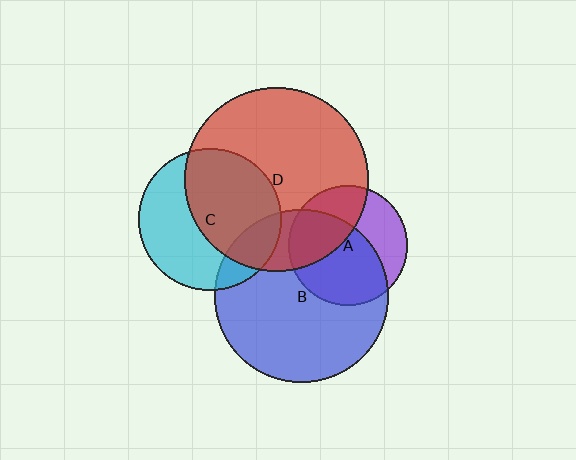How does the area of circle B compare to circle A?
Approximately 2.1 times.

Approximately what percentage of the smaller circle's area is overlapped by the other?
Approximately 55%.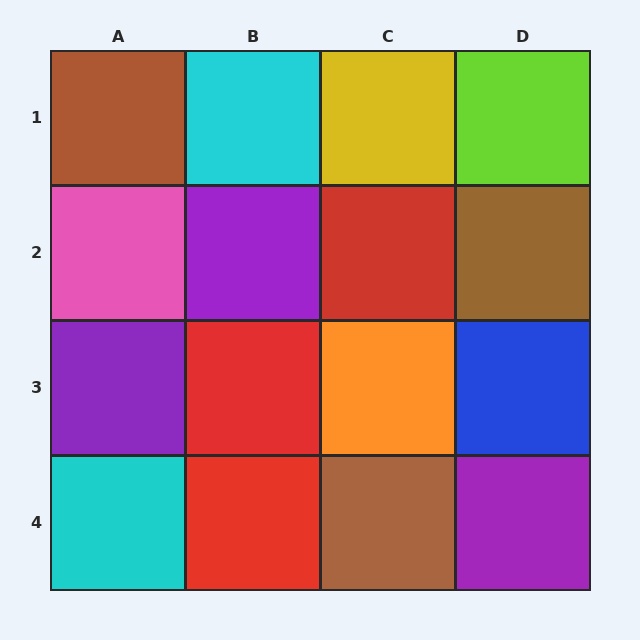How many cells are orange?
1 cell is orange.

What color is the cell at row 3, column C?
Orange.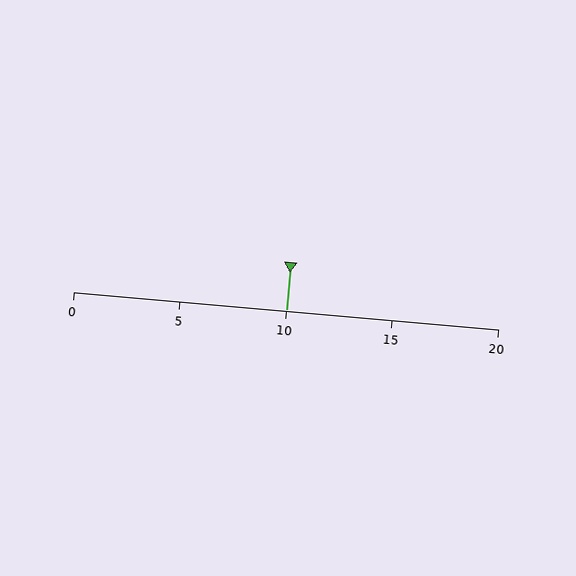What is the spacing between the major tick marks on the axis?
The major ticks are spaced 5 apart.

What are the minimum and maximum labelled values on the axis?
The axis runs from 0 to 20.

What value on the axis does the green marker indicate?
The marker indicates approximately 10.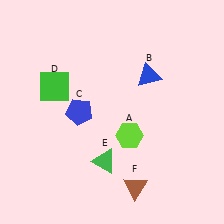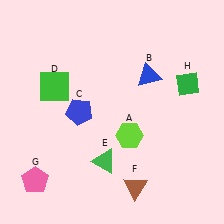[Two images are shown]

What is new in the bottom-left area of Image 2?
A pink pentagon (G) was added in the bottom-left area of Image 2.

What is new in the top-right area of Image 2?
A green diamond (H) was added in the top-right area of Image 2.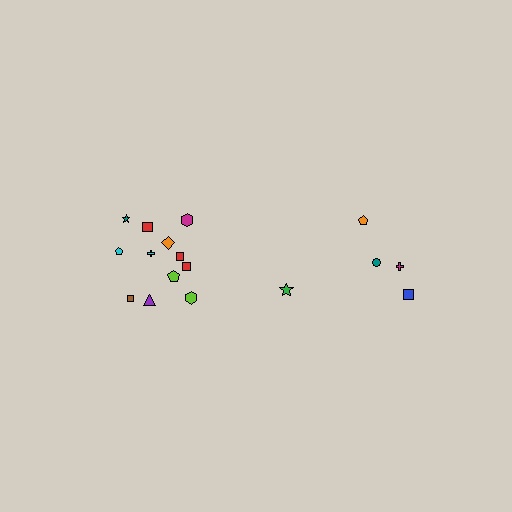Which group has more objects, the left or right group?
The left group.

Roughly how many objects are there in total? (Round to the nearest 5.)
Roughly 15 objects in total.